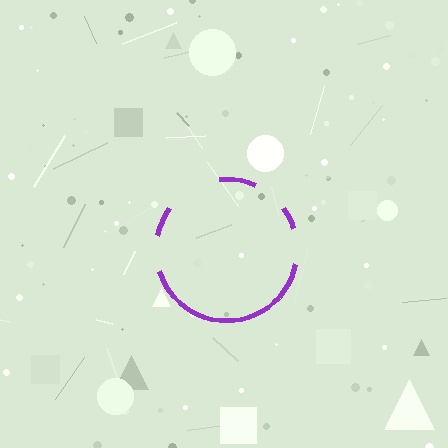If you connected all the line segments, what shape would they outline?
They would outline a circle.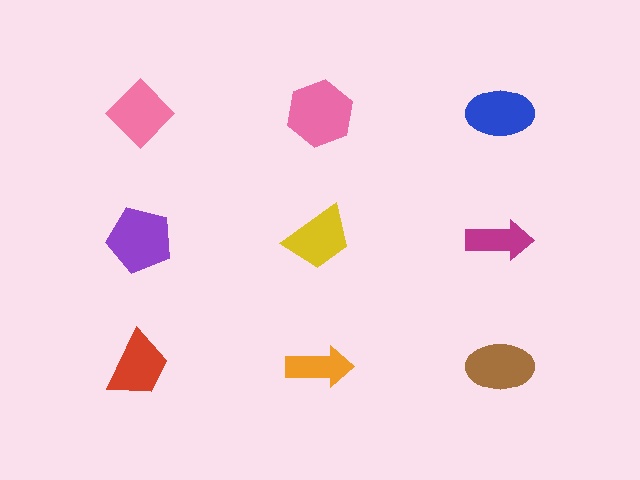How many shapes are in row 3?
3 shapes.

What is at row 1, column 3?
A blue ellipse.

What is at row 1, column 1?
A pink diamond.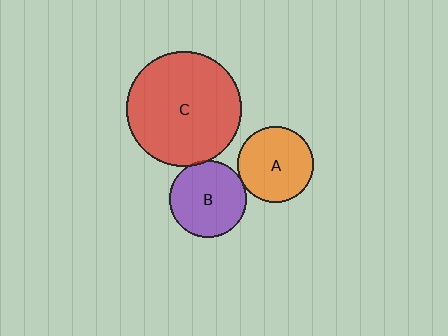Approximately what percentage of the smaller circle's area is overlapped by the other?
Approximately 5%.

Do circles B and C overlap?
Yes.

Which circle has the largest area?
Circle C (red).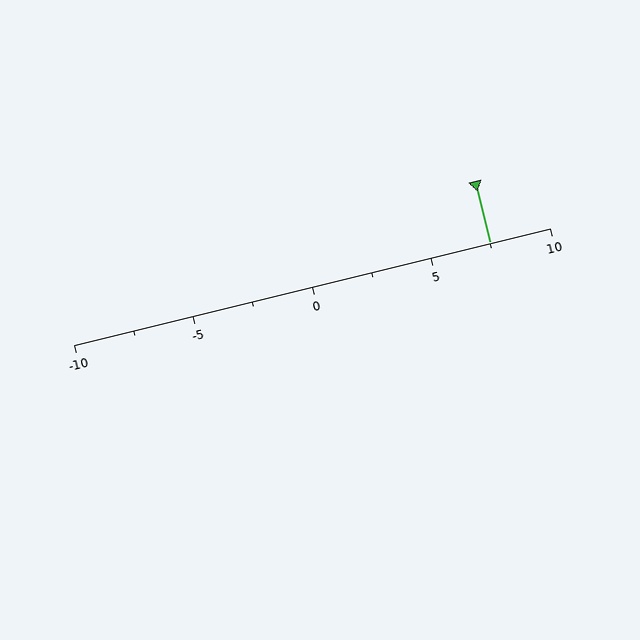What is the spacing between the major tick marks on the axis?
The major ticks are spaced 5 apart.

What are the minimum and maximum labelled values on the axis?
The axis runs from -10 to 10.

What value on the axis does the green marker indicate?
The marker indicates approximately 7.5.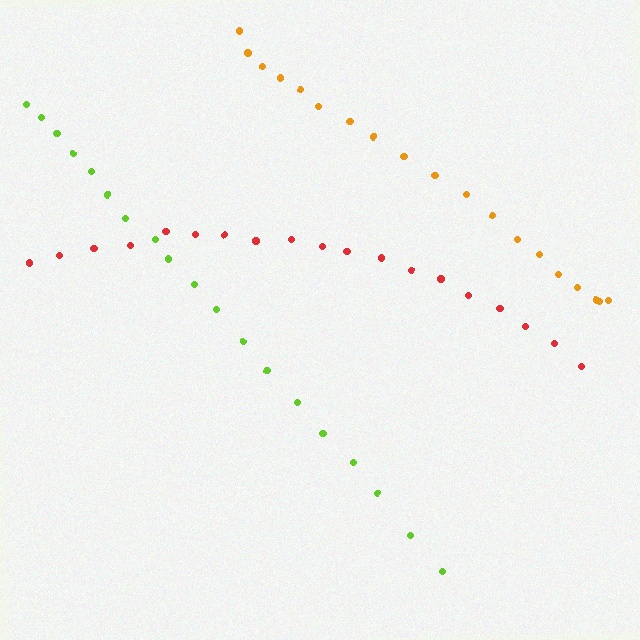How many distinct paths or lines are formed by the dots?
There are 3 distinct paths.